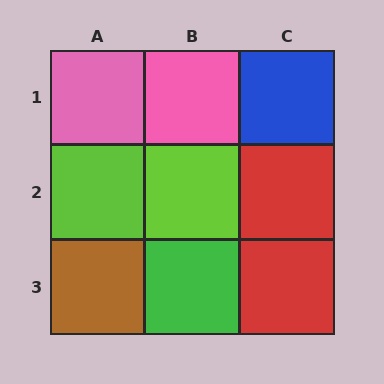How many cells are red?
2 cells are red.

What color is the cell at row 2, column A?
Lime.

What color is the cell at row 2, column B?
Lime.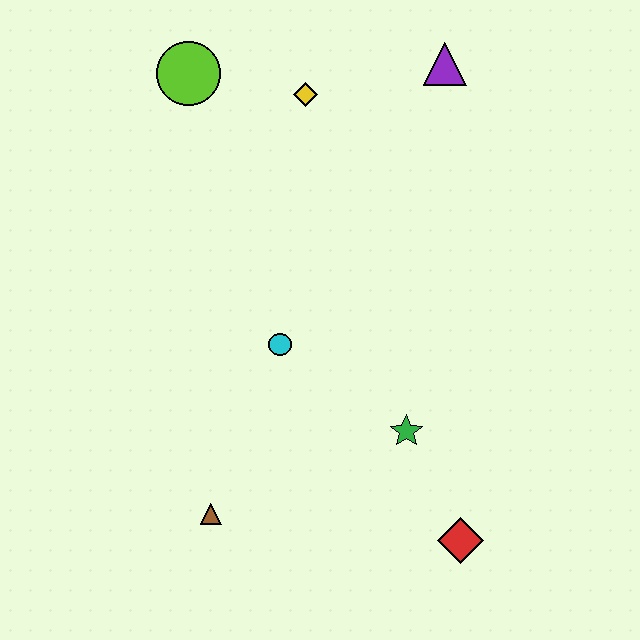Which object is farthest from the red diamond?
The lime circle is farthest from the red diamond.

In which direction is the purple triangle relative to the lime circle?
The purple triangle is to the right of the lime circle.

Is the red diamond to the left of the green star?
No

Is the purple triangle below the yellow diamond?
No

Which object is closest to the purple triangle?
The yellow diamond is closest to the purple triangle.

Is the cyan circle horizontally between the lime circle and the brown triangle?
No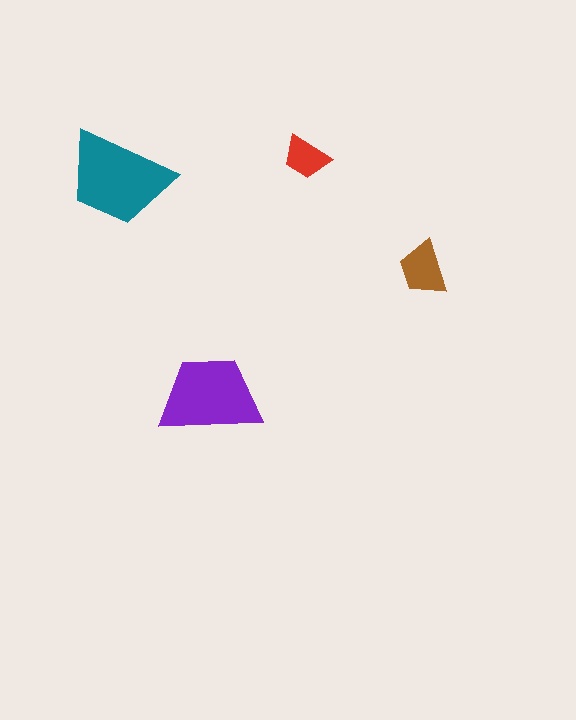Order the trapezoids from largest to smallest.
the teal one, the purple one, the brown one, the red one.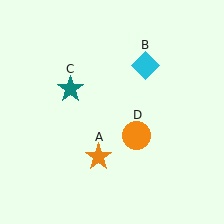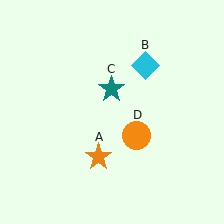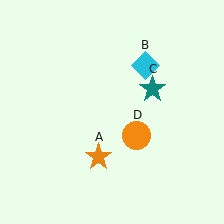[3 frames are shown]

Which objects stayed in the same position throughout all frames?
Orange star (object A) and cyan diamond (object B) and orange circle (object D) remained stationary.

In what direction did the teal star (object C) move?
The teal star (object C) moved right.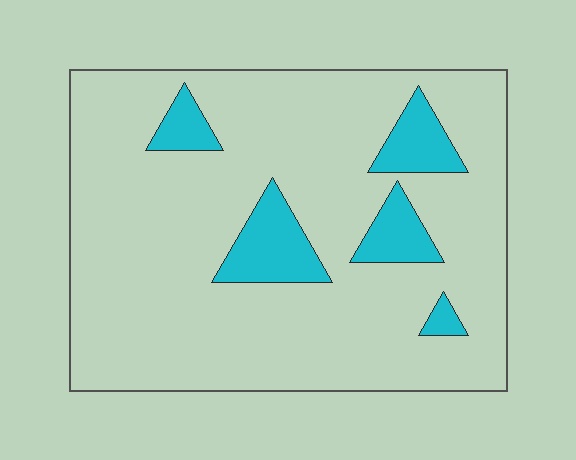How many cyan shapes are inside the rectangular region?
5.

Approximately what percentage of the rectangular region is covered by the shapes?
Approximately 15%.